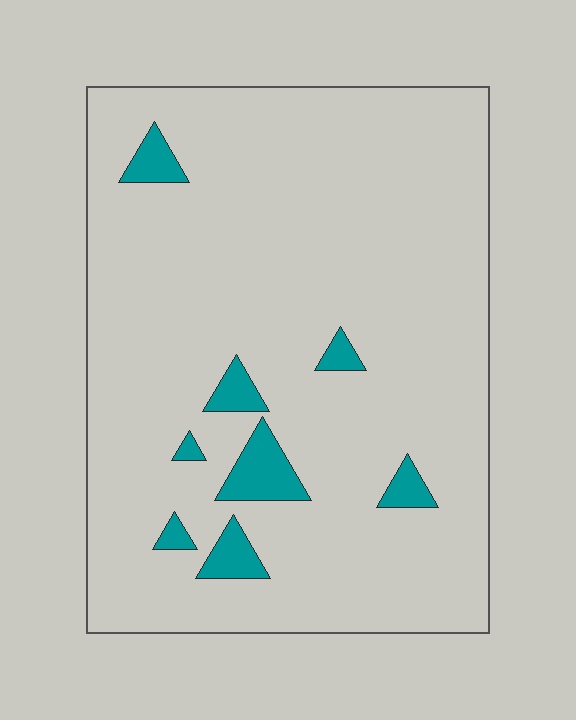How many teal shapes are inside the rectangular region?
8.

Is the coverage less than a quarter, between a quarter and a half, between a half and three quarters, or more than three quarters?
Less than a quarter.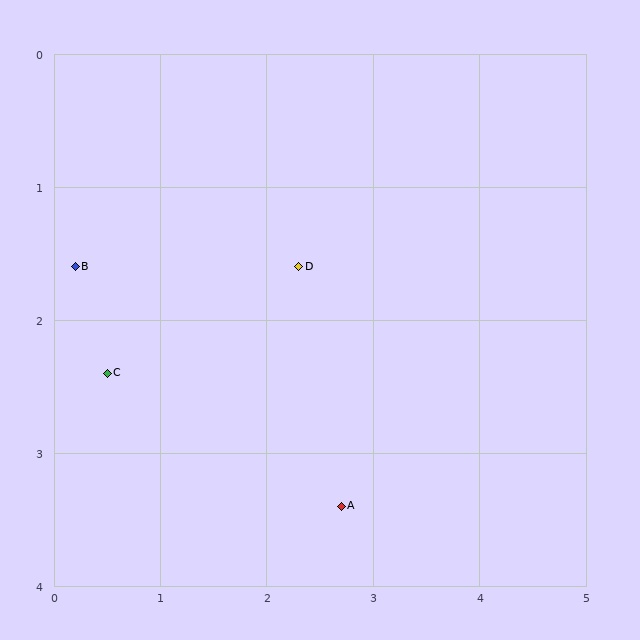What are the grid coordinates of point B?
Point B is at approximately (0.2, 1.6).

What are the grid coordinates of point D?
Point D is at approximately (2.3, 1.6).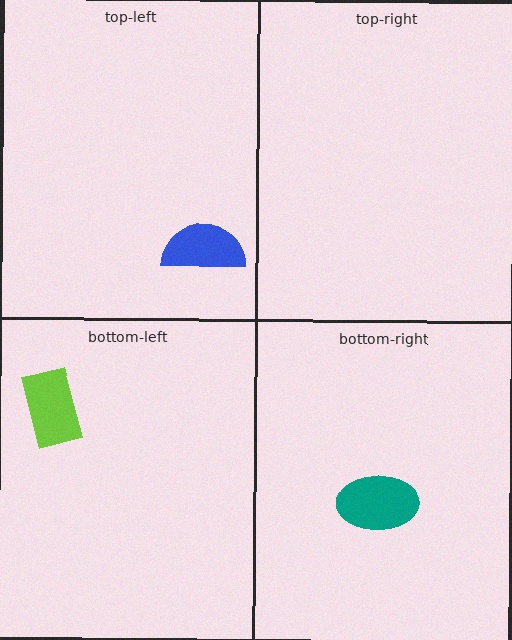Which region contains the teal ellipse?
The bottom-right region.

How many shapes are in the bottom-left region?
1.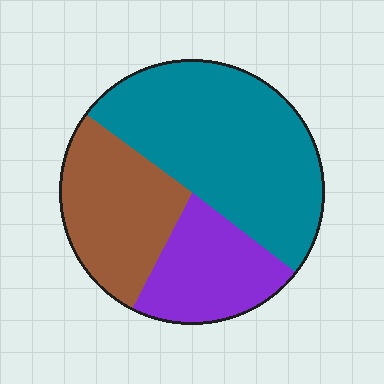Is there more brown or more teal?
Teal.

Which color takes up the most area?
Teal, at roughly 50%.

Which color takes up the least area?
Purple, at roughly 20%.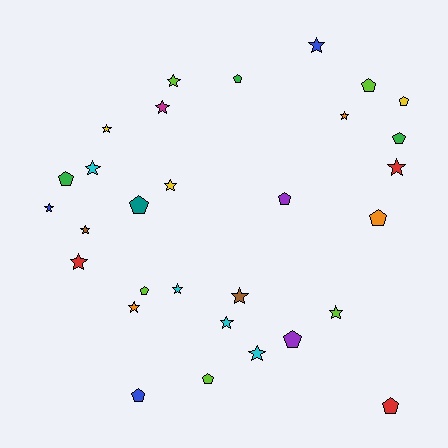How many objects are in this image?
There are 30 objects.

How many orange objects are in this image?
There are 3 orange objects.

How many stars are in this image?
There are 17 stars.